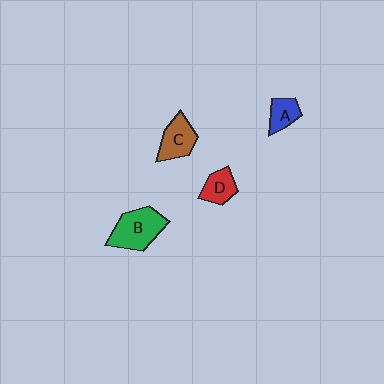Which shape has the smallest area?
Shape A (blue).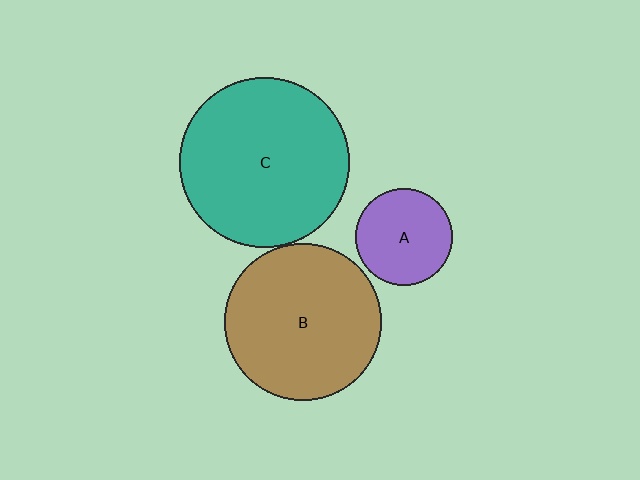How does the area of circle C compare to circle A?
Approximately 3.1 times.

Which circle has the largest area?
Circle C (teal).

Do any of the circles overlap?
No, none of the circles overlap.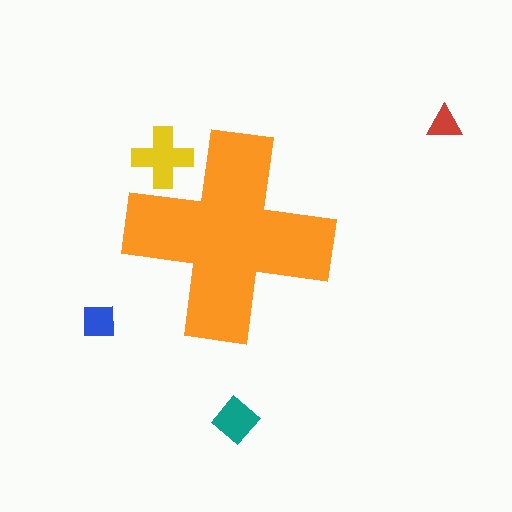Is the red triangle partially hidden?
No, the red triangle is fully visible.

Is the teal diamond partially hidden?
No, the teal diamond is fully visible.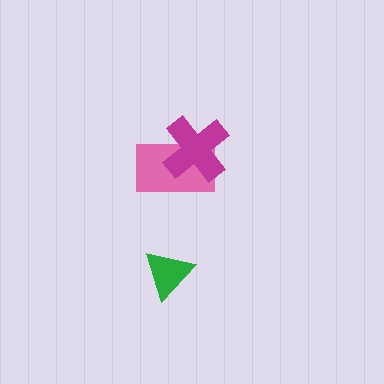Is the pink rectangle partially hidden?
Yes, it is partially covered by another shape.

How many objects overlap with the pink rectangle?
1 object overlaps with the pink rectangle.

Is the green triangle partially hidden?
No, no other shape covers it.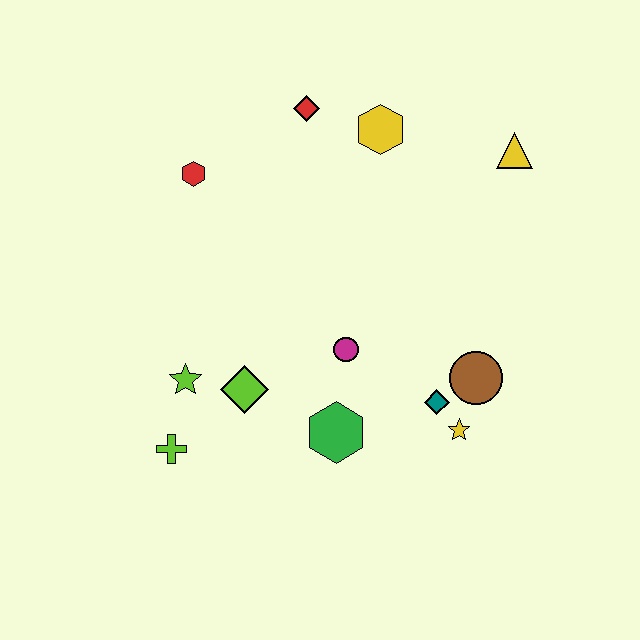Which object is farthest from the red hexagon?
The yellow star is farthest from the red hexagon.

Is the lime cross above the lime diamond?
No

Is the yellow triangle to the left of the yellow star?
No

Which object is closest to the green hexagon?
The magenta circle is closest to the green hexagon.